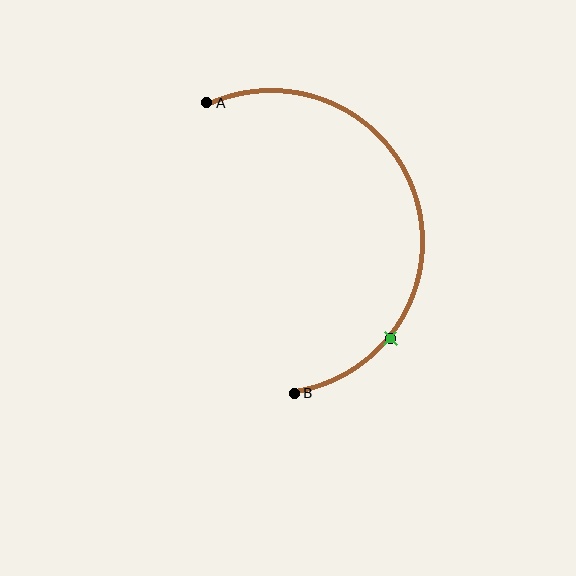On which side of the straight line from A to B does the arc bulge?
The arc bulges to the right of the straight line connecting A and B.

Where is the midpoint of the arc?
The arc midpoint is the point on the curve farthest from the straight line joining A and B. It sits to the right of that line.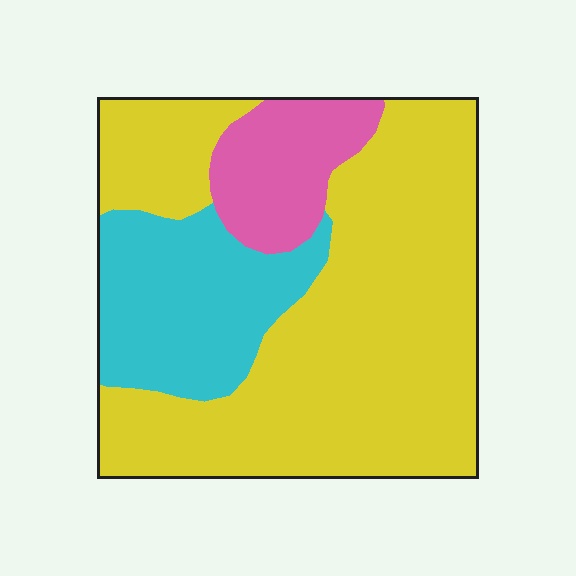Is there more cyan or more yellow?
Yellow.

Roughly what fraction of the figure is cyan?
Cyan covers 22% of the figure.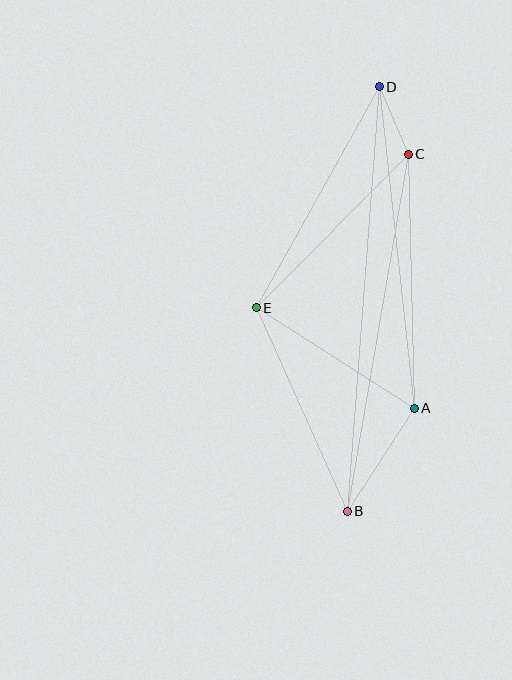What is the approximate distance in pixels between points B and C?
The distance between B and C is approximately 362 pixels.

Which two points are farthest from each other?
Points B and D are farthest from each other.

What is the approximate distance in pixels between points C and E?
The distance between C and E is approximately 216 pixels.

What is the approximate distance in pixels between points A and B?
The distance between A and B is approximately 122 pixels.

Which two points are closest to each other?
Points C and D are closest to each other.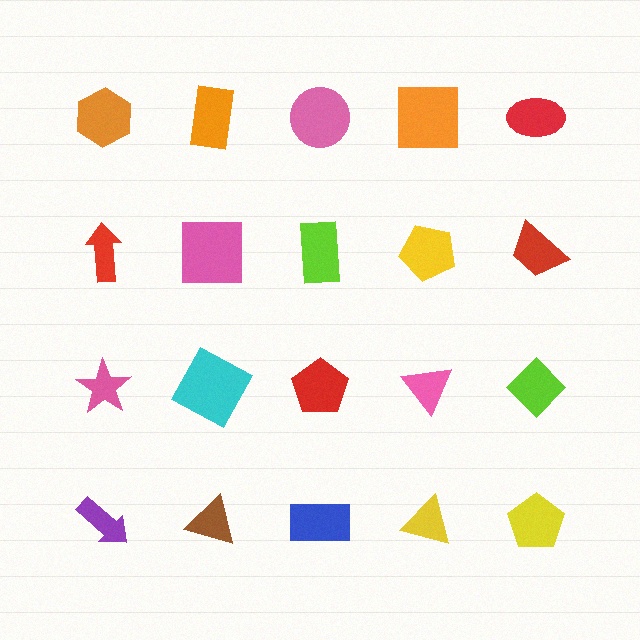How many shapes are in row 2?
5 shapes.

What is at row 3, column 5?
A lime diamond.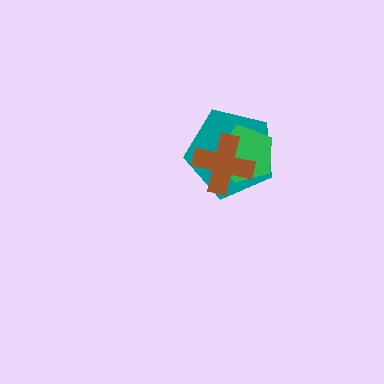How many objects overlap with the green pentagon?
2 objects overlap with the green pentagon.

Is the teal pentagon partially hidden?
Yes, it is partially covered by another shape.